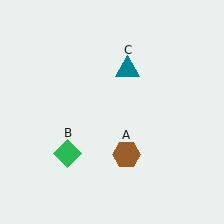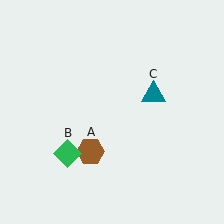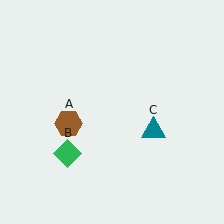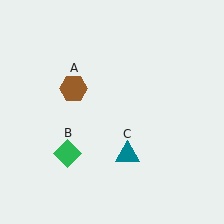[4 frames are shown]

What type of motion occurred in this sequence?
The brown hexagon (object A), teal triangle (object C) rotated clockwise around the center of the scene.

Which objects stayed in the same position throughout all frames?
Green diamond (object B) remained stationary.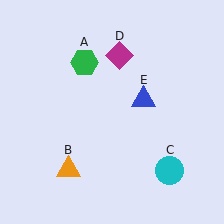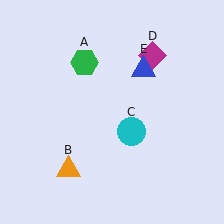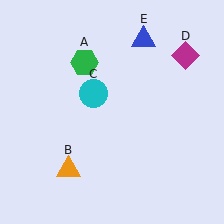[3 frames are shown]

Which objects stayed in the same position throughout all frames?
Green hexagon (object A) and orange triangle (object B) remained stationary.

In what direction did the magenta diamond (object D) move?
The magenta diamond (object D) moved right.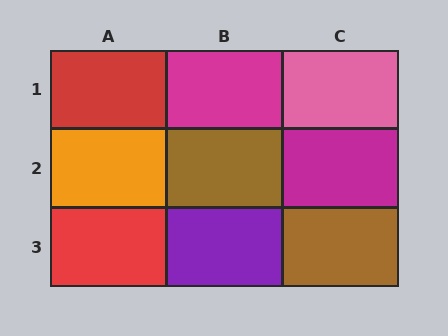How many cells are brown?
2 cells are brown.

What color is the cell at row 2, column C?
Magenta.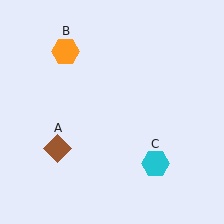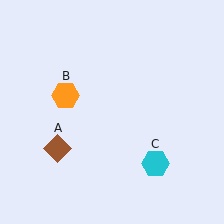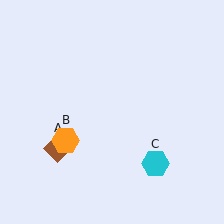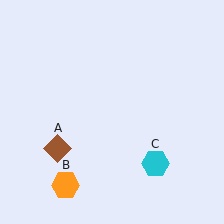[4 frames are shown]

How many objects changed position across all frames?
1 object changed position: orange hexagon (object B).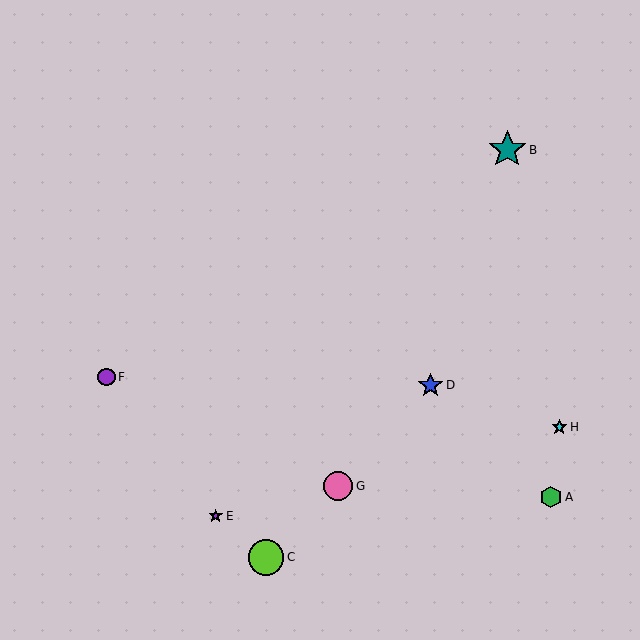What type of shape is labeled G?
Shape G is a pink circle.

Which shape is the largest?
The teal star (labeled B) is the largest.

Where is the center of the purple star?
The center of the purple star is at (216, 516).